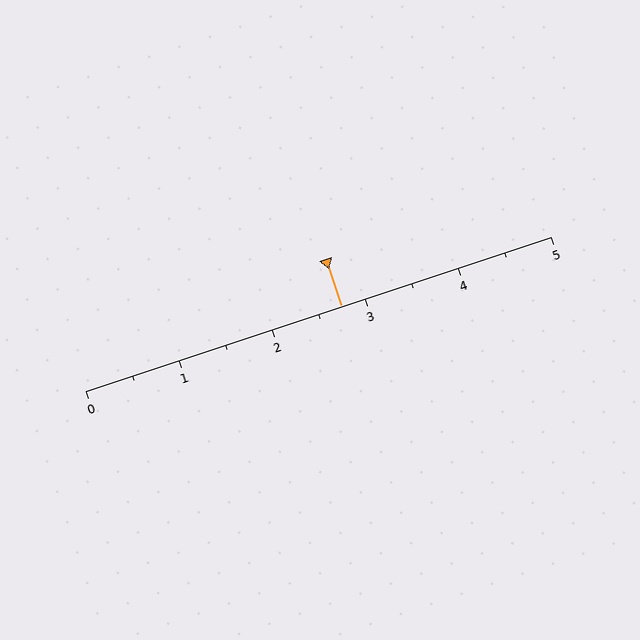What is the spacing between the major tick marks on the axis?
The major ticks are spaced 1 apart.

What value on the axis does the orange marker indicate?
The marker indicates approximately 2.8.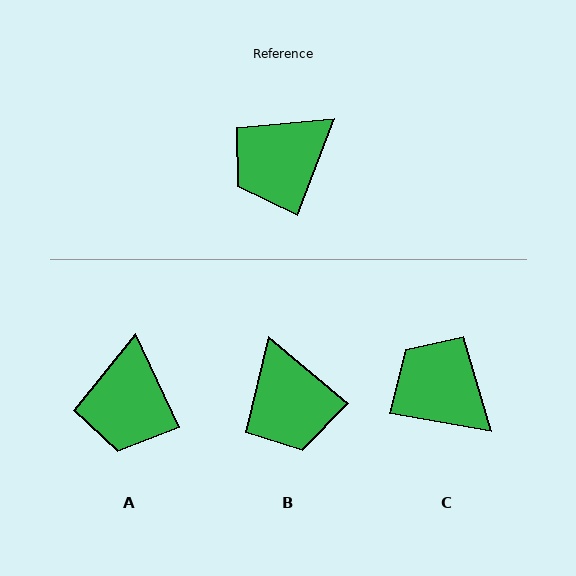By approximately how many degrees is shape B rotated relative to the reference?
Approximately 71 degrees counter-clockwise.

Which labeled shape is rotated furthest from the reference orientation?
C, about 79 degrees away.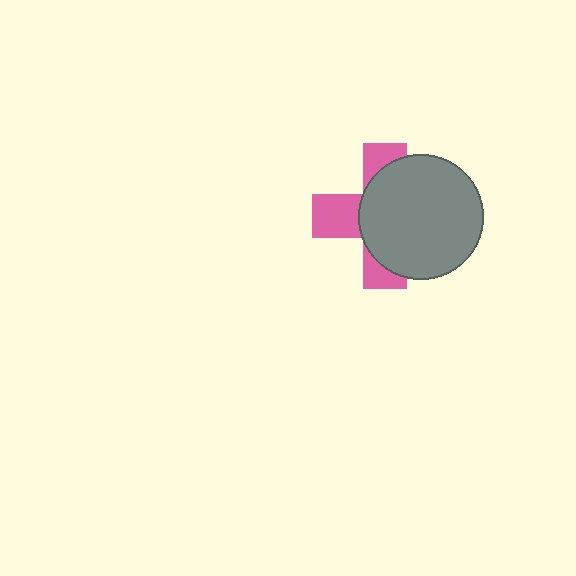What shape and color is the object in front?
The object in front is a gray circle.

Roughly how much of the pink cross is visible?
A small part of it is visible (roughly 38%).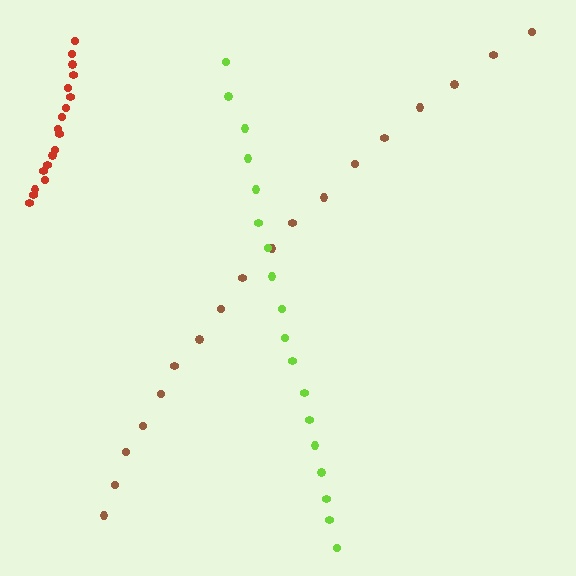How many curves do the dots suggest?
There are 3 distinct paths.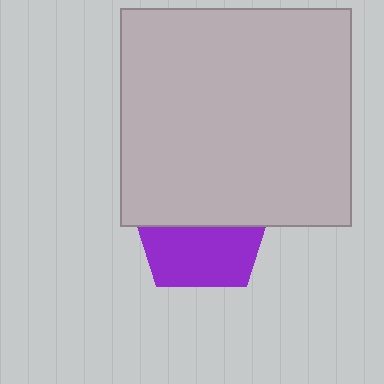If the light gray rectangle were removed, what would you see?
You would see the complete purple pentagon.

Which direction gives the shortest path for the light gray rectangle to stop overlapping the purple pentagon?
Moving up gives the shortest separation.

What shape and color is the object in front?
The object in front is a light gray rectangle.